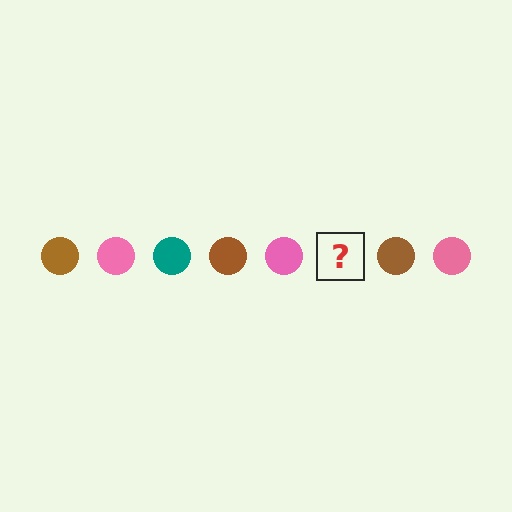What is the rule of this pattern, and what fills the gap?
The rule is that the pattern cycles through brown, pink, teal circles. The gap should be filled with a teal circle.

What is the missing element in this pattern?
The missing element is a teal circle.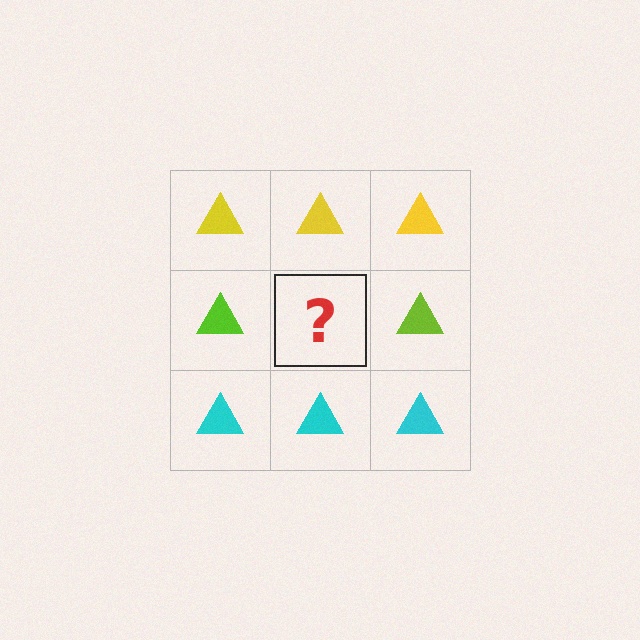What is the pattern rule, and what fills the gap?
The rule is that each row has a consistent color. The gap should be filled with a lime triangle.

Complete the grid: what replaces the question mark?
The question mark should be replaced with a lime triangle.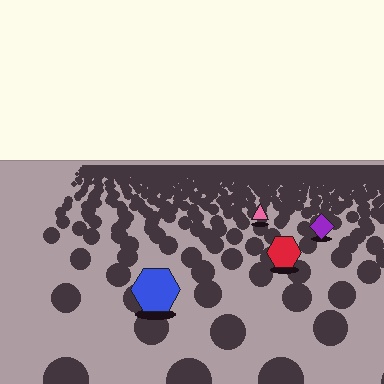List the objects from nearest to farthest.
From nearest to farthest: the blue hexagon, the red hexagon, the purple diamond, the pink triangle.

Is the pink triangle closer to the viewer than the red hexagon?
No. The red hexagon is closer — you can tell from the texture gradient: the ground texture is coarser near it.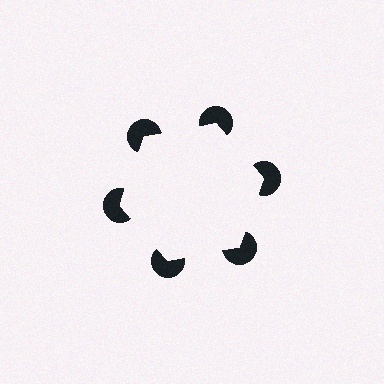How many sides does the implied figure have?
6 sides.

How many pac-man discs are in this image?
There are 6 — one at each vertex of the illusory hexagon.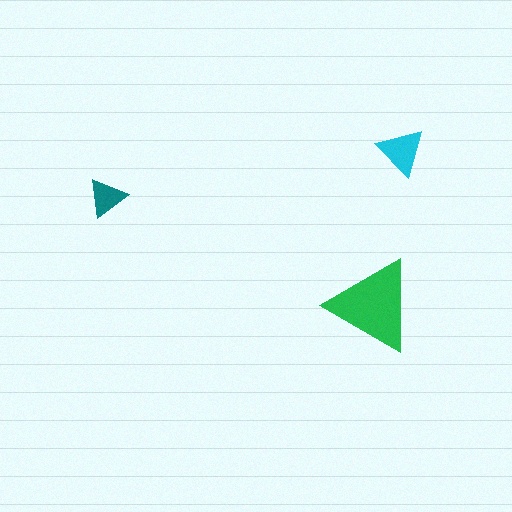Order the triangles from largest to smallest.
the green one, the cyan one, the teal one.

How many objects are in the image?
There are 3 objects in the image.